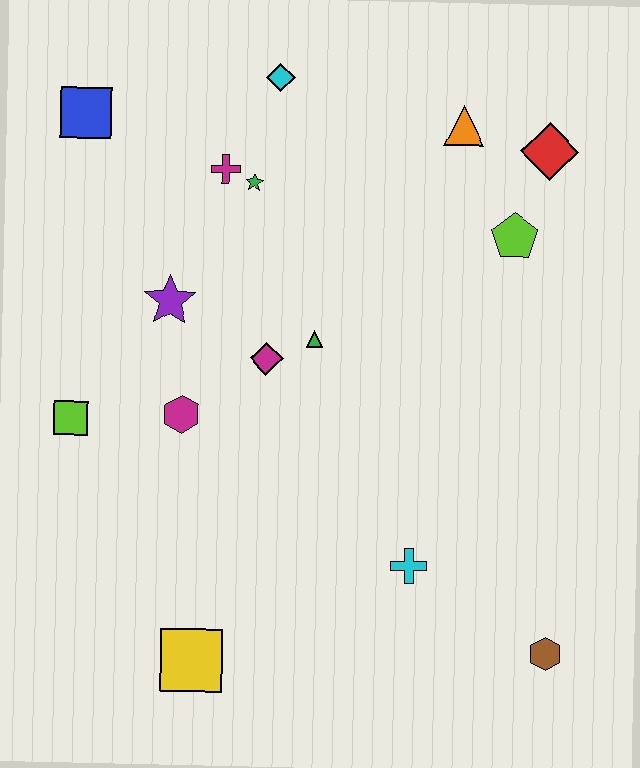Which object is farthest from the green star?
The brown hexagon is farthest from the green star.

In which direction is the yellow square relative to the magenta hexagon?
The yellow square is below the magenta hexagon.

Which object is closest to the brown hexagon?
The cyan cross is closest to the brown hexagon.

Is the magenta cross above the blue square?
No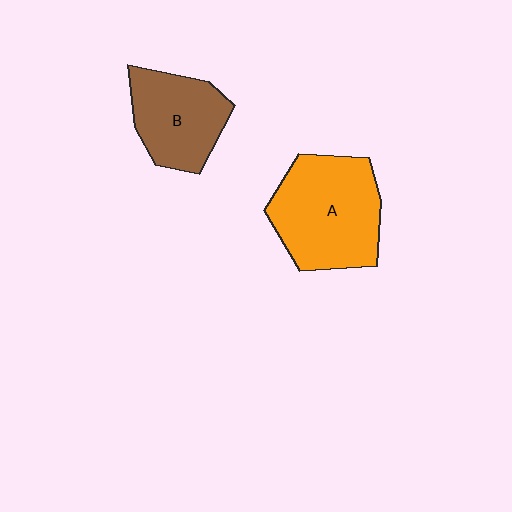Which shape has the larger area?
Shape A (orange).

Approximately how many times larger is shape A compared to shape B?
Approximately 1.4 times.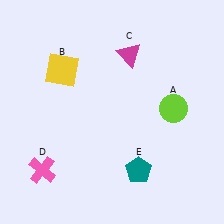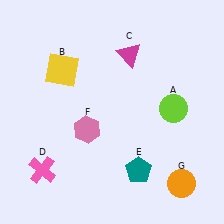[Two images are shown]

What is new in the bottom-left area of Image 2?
A pink hexagon (F) was added in the bottom-left area of Image 2.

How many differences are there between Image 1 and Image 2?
There are 2 differences between the two images.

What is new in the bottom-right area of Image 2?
An orange circle (G) was added in the bottom-right area of Image 2.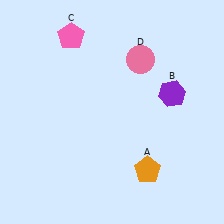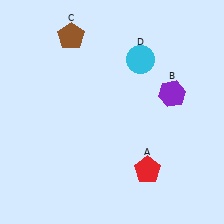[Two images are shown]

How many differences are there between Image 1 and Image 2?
There are 3 differences between the two images.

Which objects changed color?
A changed from orange to red. C changed from pink to brown. D changed from pink to cyan.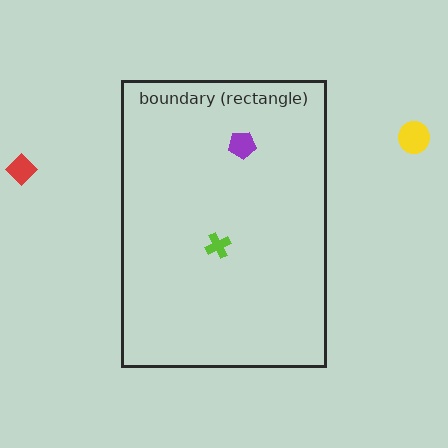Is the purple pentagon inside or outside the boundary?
Inside.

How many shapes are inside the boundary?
2 inside, 2 outside.